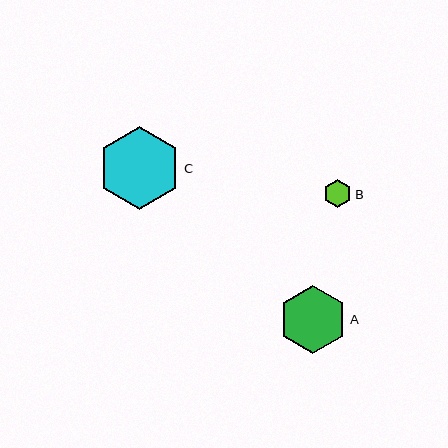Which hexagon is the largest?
Hexagon C is the largest with a size of approximately 82 pixels.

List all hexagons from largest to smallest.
From largest to smallest: C, A, B.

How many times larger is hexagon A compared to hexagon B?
Hexagon A is approximately 2.4 times the size of hexagon B.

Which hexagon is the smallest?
Hexagon B is the smallest with a size of approximately 28 pixels.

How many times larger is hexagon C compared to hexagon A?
Hexagon C is approximately 1.2 times the size of hexagon A.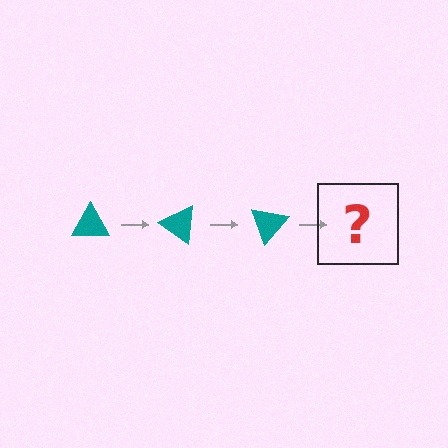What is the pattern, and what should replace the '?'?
The pattern is that the triangle rotates 35 degrees each step. The '?' should be a teal triangle rotated 105 degrees.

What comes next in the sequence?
The next element should be a teal triangle rotated 105 degrees.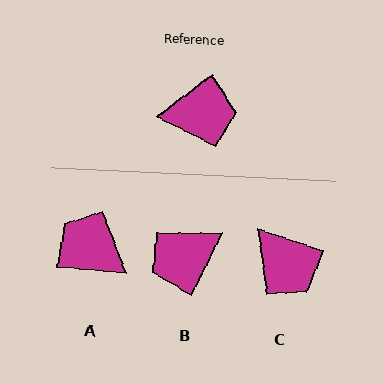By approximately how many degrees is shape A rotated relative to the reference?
Approximately 138 degrees counter-clockwise.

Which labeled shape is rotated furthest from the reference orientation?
B, about 154 degrees away.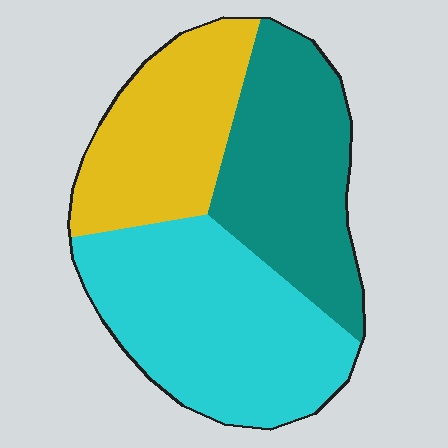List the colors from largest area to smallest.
From largest to smallest: cyan, teal, yellow.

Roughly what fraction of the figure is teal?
Teal takes up between a sixth and a third of the figure.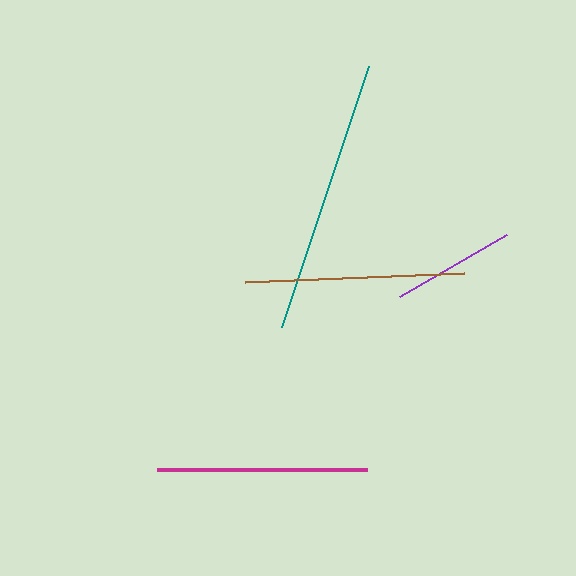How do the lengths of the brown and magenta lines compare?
The brown and magenta lines are approximately the same length.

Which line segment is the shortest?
The purple line is the shortest at approximately 123 pixels.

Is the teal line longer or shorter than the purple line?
The teal line is longer than the purple line.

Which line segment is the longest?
The teal line is the longest at approximately 275 pixels.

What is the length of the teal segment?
The teal segment is approximately 275 pixels long.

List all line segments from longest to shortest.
From longest to shortest: teal, brown, magenta, purple.